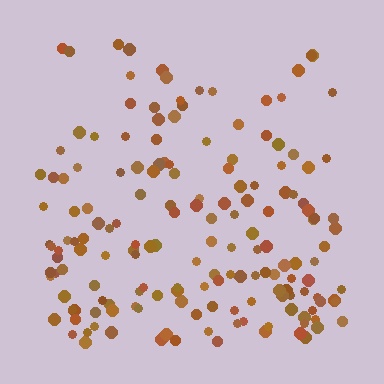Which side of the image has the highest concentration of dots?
The bottom.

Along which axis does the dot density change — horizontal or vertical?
Vertical.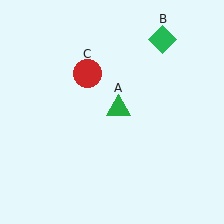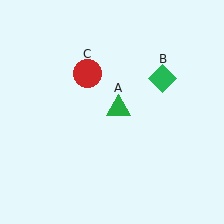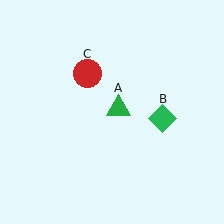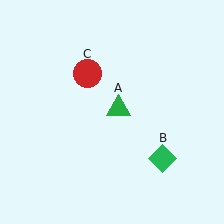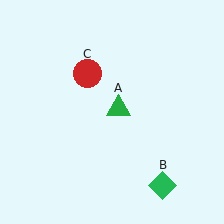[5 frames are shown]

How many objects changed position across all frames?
1 object changed position: green diamond (object B).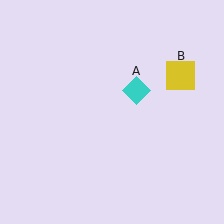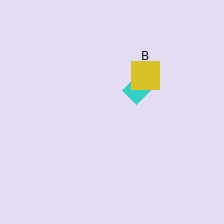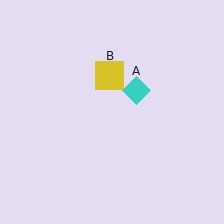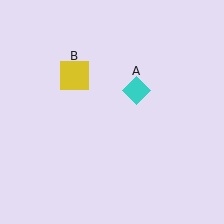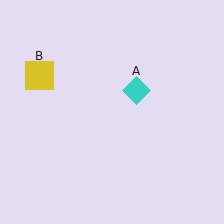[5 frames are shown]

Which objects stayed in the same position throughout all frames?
Cyan diamond (object A) remained stationary.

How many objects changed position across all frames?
1 object changed position: yellow square (object B).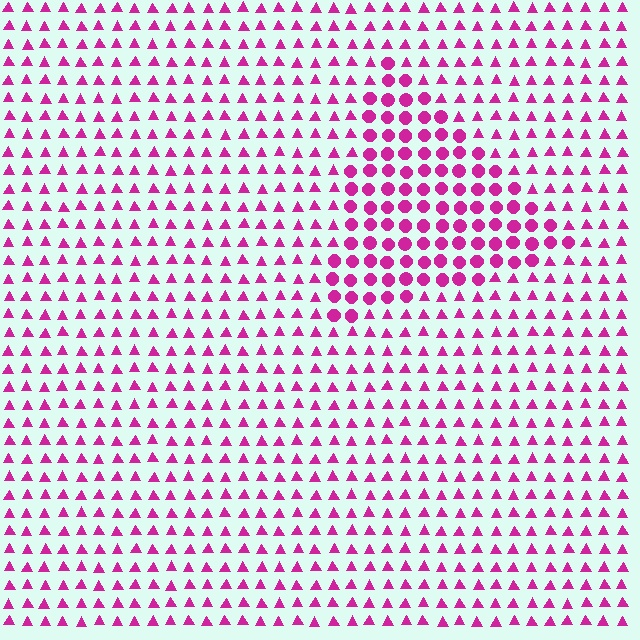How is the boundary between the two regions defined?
The boundary is defined by a change in element shape: circles inside vs. triangles outside. All elements share the same color and spacing.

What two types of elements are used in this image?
The image uses circles inside the triangle region and triangles outside it.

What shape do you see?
I see a triangle.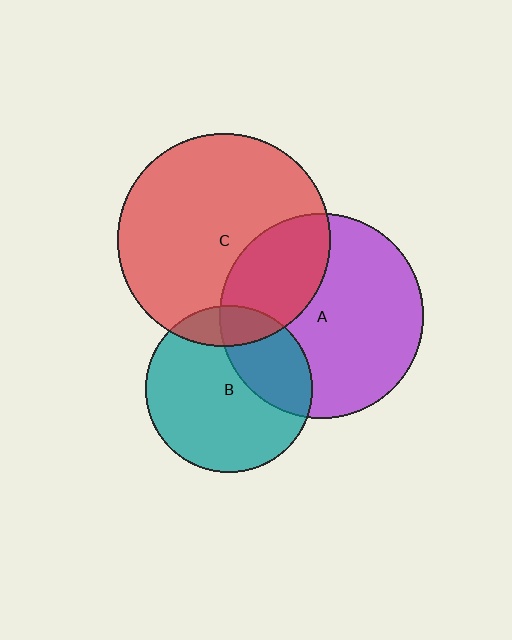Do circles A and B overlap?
Yes.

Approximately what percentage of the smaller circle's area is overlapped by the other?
Approximately 30%.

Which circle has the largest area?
Circle C (red).